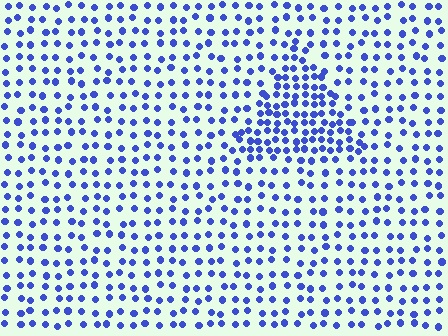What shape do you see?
I see a triangle.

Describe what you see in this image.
The image contains small blue elements arranged at two different densities. A triangle-shaped region is visible where the elements are more densely packed than the surrounding area.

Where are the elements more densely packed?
The elements are more densely packed inside the triangle boundary.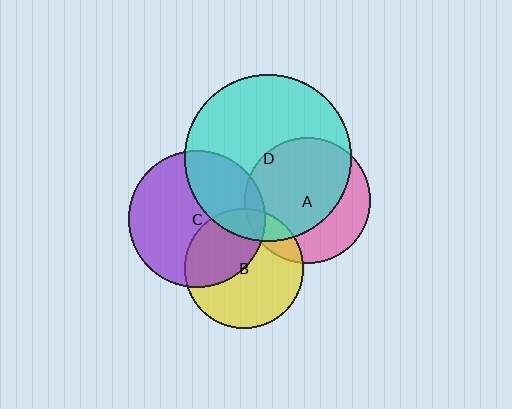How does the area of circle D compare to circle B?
Approximately 2.0 times.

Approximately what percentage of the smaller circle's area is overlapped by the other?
Approximately 15%.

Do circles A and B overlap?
Yes.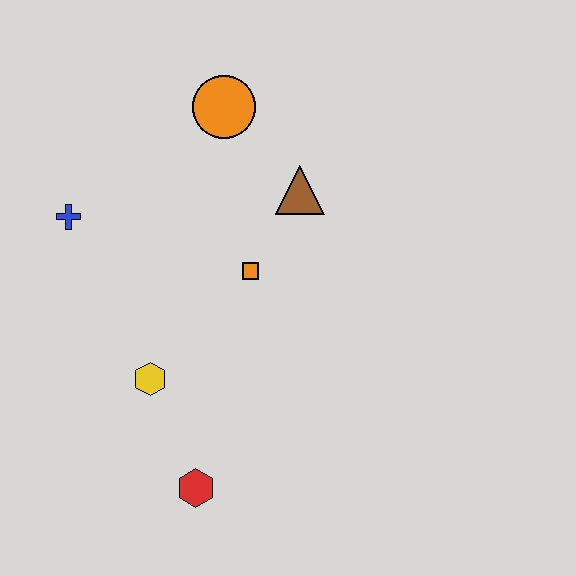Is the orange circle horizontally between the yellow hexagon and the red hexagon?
No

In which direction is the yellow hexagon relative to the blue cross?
The yellow hexagon is below the blue cross.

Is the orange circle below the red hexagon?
No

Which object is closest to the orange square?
The brown triangle is closest to the orange square.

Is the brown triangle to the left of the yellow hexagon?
No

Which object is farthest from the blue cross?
The red hexagon is farthest from the blue cross.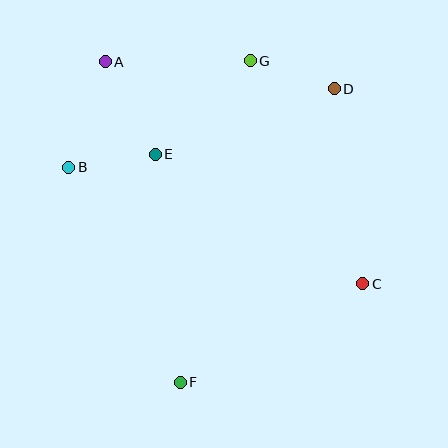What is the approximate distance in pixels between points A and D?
The distance between A and D is approximately 230 pixels.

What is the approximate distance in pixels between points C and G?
The distance between C and G is approximately 250 pixels.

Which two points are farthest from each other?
Points A and C are farthest from each other.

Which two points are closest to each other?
Points B and E are closest to each other.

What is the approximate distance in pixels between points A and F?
The distance between A and F is approximately 329 pixels.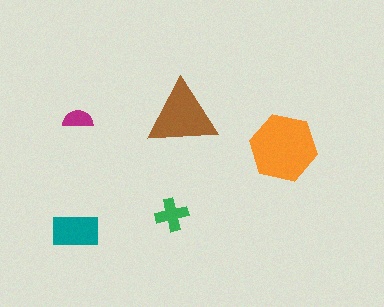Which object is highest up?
The brown triangle is topmost.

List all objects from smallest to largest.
The magenta semicircle, the green cross, the teal rectangle, the brown triangle, the orange hexagon.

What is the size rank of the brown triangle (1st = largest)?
2nd.